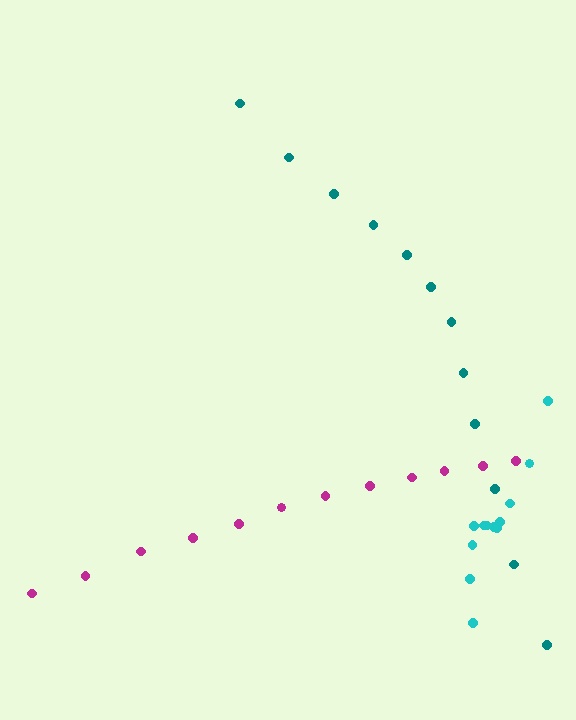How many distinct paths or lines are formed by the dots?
There are 3 distinct paths.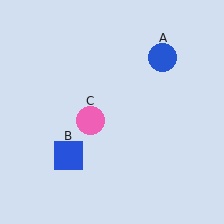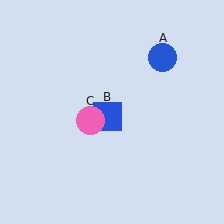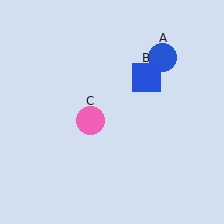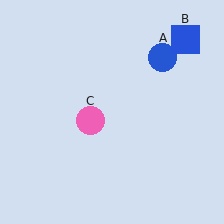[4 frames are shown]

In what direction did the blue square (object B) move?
The blue square (object B) moved up and to the right.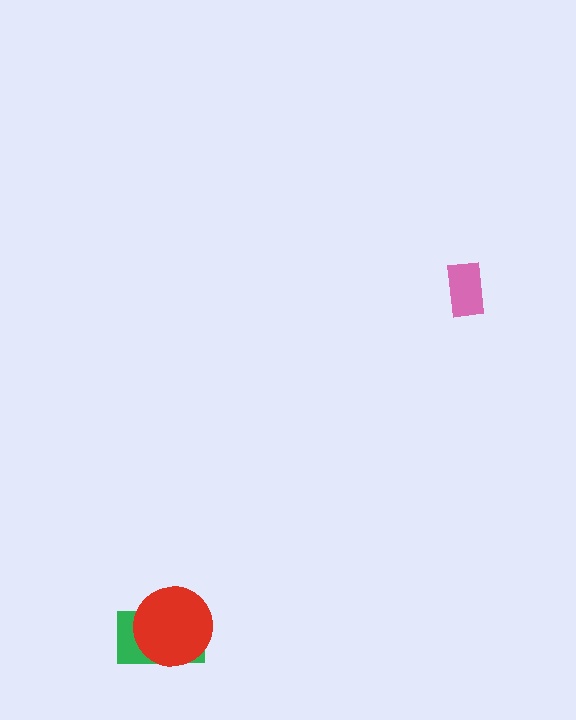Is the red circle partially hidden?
No, no other shape covers it.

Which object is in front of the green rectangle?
The red circle is in front of the green rectangle.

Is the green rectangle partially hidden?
Yes, it is partially covered by another shape.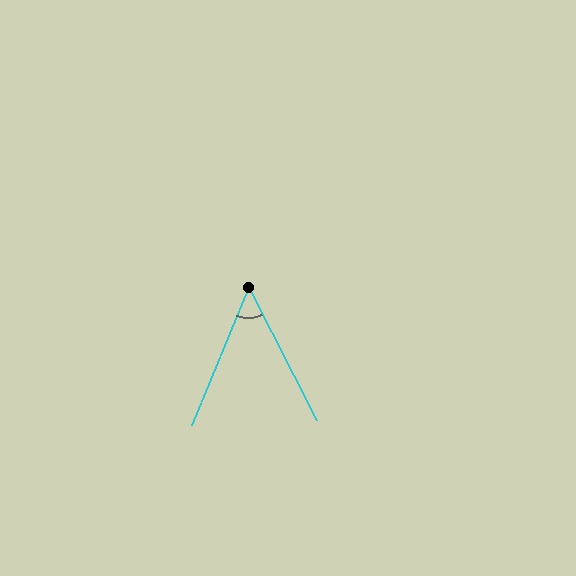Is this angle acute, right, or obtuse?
It is acute.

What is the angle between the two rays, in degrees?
Approximately 50 degrees.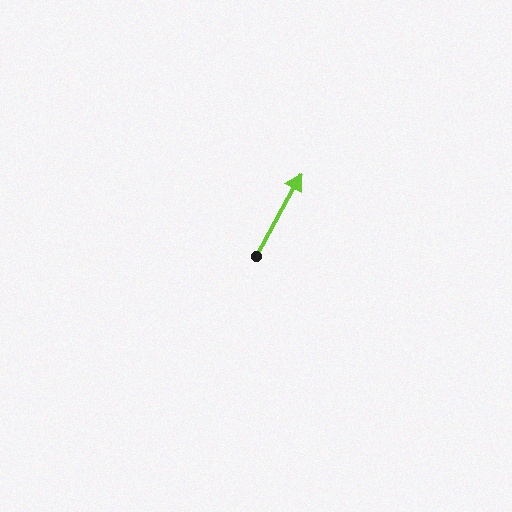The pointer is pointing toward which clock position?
Roughly 1 o'clock.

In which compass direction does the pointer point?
Northeast.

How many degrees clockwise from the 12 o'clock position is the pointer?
Approximately 29 degrees.